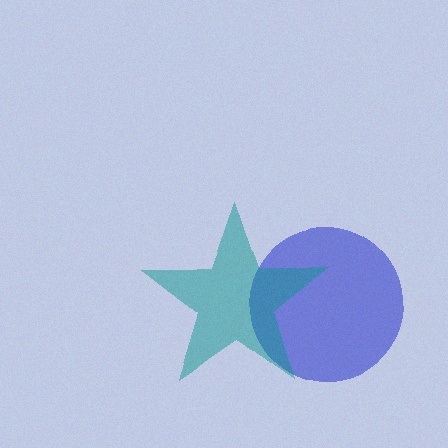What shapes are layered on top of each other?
The layered shapes are: a blue circle, a teal star.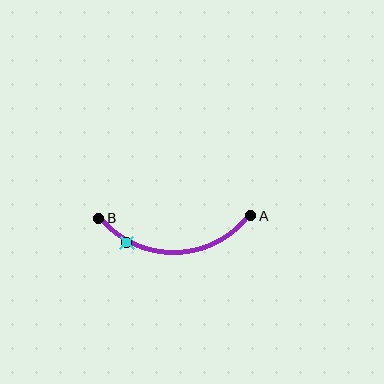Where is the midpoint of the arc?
The arc midpoint is the point on the curve farthest from the straight line joining A and B. It sits below that line.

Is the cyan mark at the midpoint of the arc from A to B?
No. The cyan mark lies on the arc but is closer to endpoint B. The arc midpoint would be at the point on the curve equidistant along the arc from both A and B.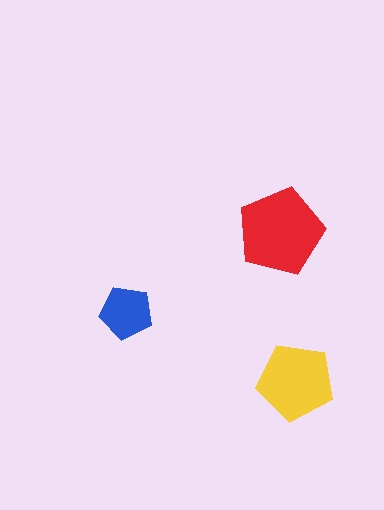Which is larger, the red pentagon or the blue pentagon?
The red one.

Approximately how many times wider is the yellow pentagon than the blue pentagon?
About 1.5 times wider.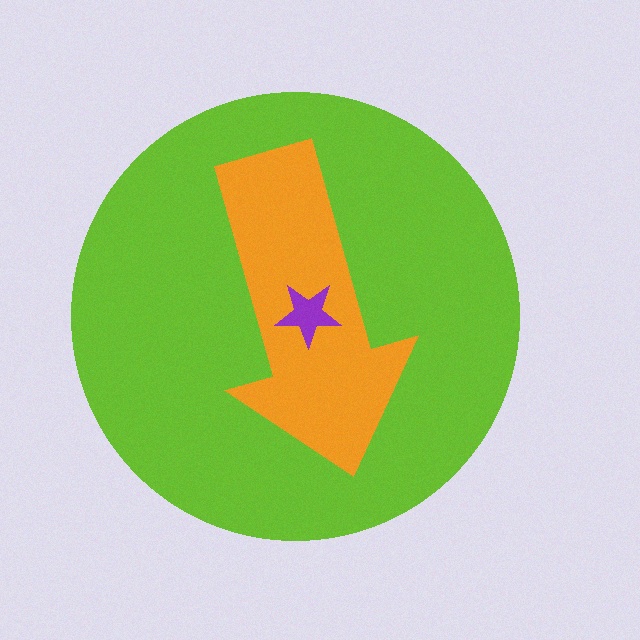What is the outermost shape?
The lime circle.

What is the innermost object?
The purple star.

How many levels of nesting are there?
3.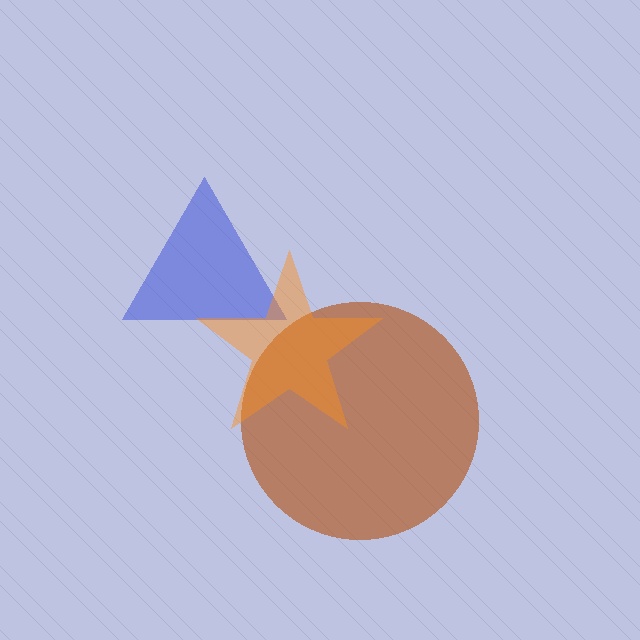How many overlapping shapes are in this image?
There are 3 overlapping shapes in the image.